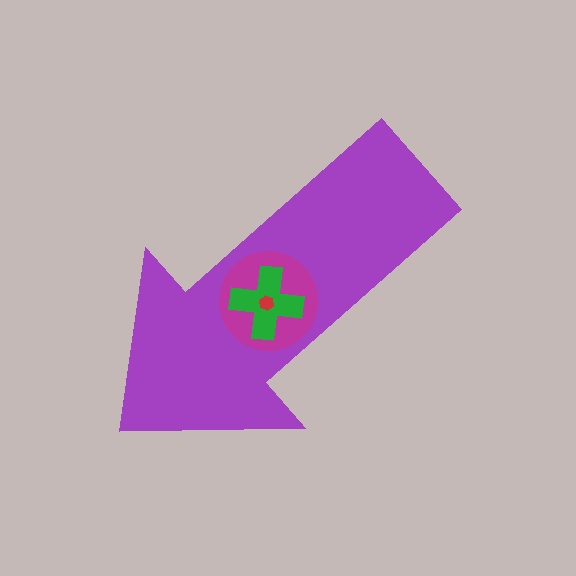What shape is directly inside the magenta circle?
The green cross.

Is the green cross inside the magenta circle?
Yes.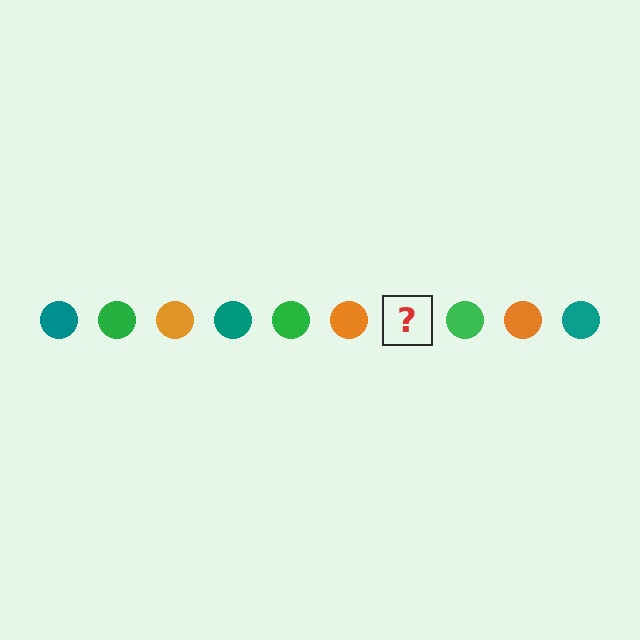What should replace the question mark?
The question mark should be replaced with a teal circle.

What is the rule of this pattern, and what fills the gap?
The rule is that the pattern cycles through teal, green, orange circles. The gap should be filled with a teal circle.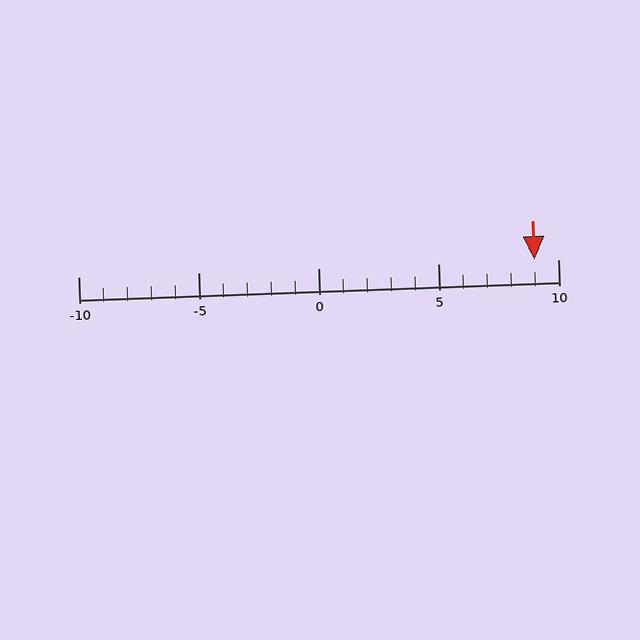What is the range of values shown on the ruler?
The ruler shows values from -10 to 10.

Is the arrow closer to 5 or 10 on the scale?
The arrow is closer to 10.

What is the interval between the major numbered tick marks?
The major tick marks are spaced 5 units apart.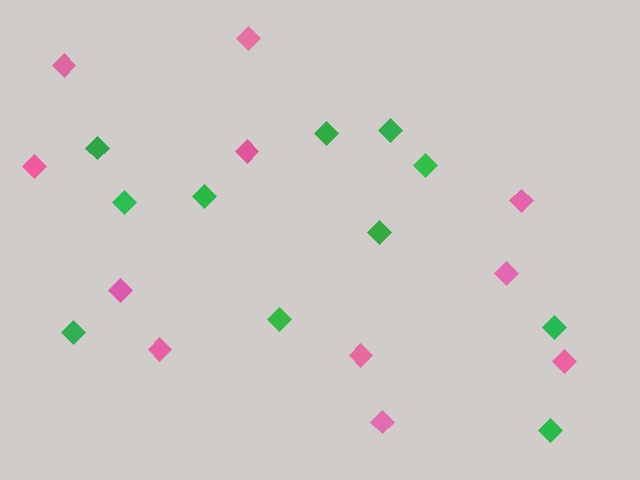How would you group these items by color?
There are 2 groups: one group of pink diamonds (11) and one group of green diamonds (11).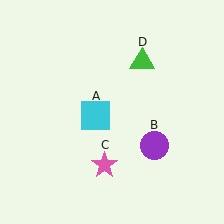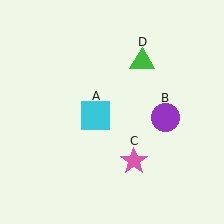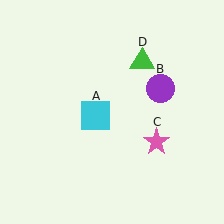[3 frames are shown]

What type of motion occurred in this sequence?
The purple circle (object B), pink star (object C) rotated counterclockwise around the center of the scene.